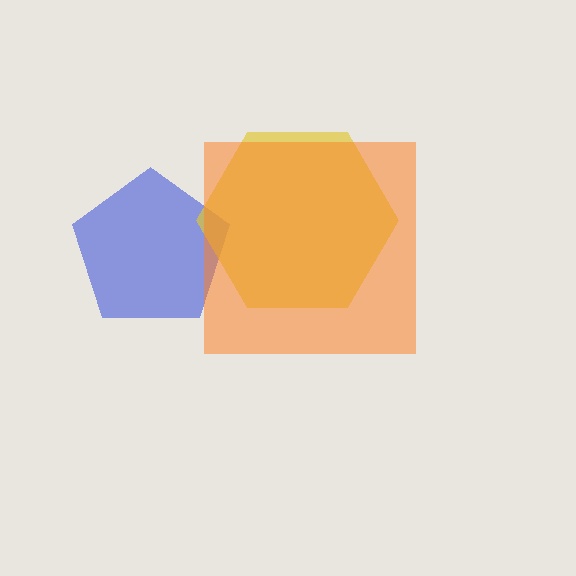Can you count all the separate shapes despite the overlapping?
Yes, there are 3 separate shapes.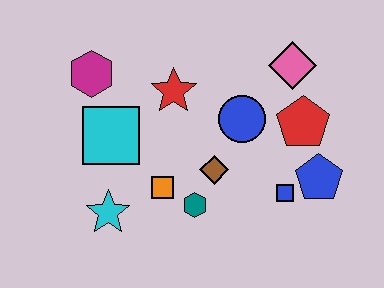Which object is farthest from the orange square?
The pink diamond is farthest from the orange square.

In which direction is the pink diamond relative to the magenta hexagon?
The pink diamond is to the right of the magenta hexagon.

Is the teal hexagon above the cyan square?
No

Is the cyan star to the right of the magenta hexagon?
Yes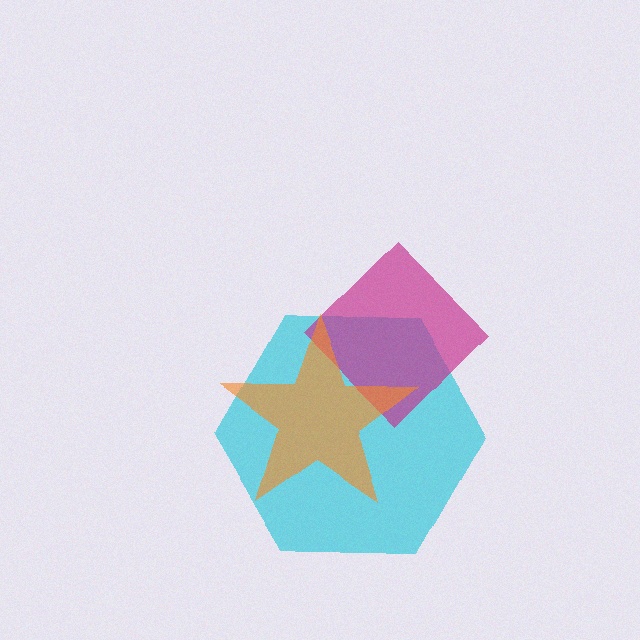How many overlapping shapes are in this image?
There are 3 overlapping shapes in the image.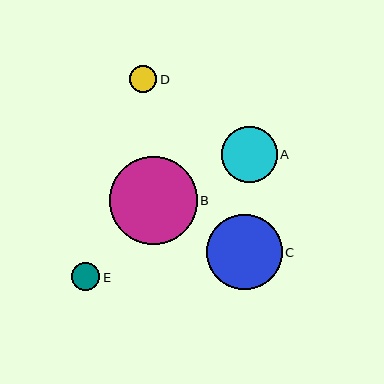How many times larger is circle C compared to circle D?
Circle C is approximately 2.8 times the size of circle D.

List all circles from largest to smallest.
From largest to smallest: B, C, A, E, D.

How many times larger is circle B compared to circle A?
Circle B is approximately 1.6 times the size of circle A.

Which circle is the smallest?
Circle D is the smallest with a size of approximately 27 pixels.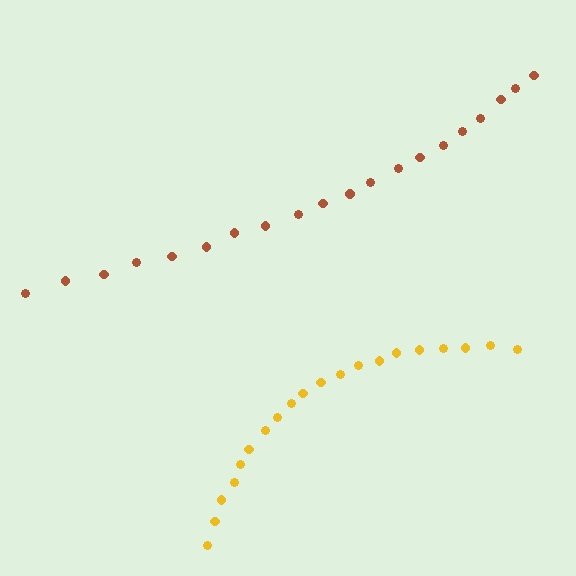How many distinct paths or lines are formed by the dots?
There are 2 distinct paths.